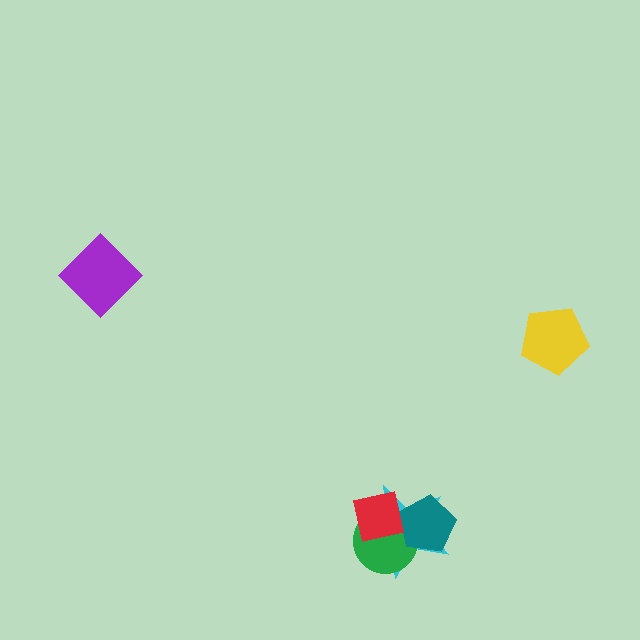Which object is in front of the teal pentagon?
The red square is in front of the teal pentagon.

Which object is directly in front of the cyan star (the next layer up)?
The green circle is directly in front of the cyan star.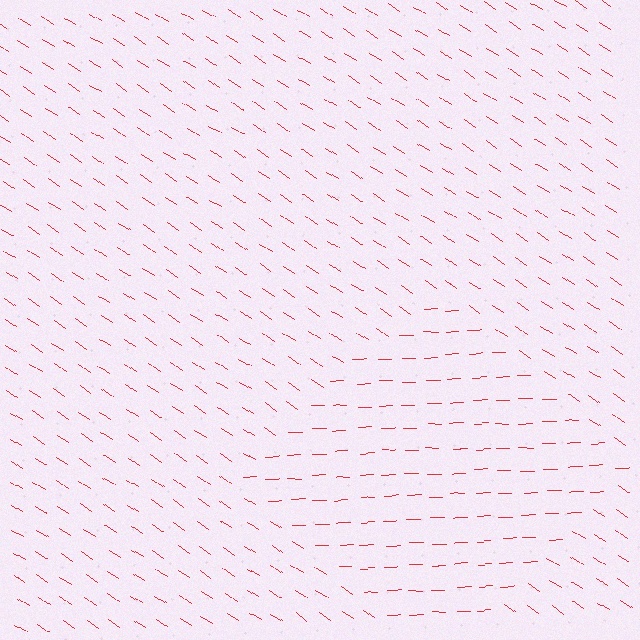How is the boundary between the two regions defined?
The boundary is defined purely by a change in line orientation (approximately 35 degrees difference). All lines are the same color and thickness.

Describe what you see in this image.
The image is filled with small red line segments. A diamond region in the image has lines oriented differently from the surrounding lines, creating a visible texture boundary.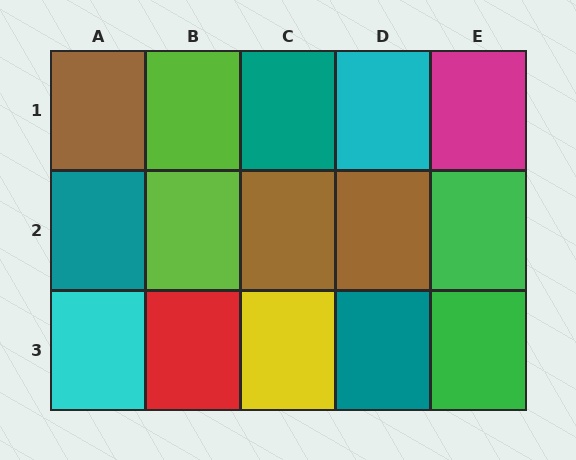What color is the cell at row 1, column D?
Cyan.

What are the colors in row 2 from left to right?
Teal, lime, brown, brown, green.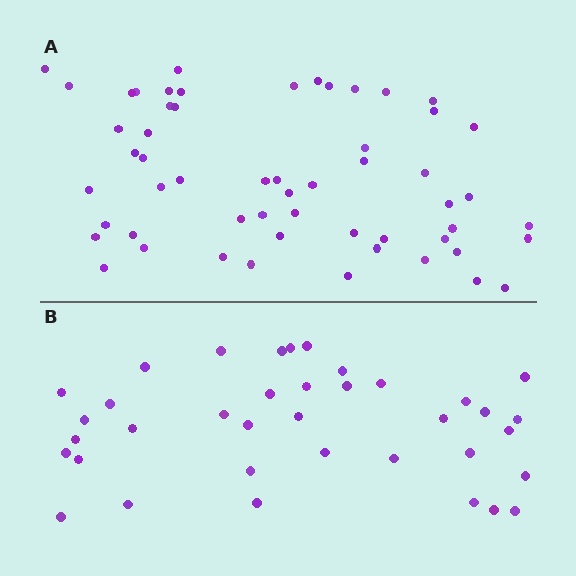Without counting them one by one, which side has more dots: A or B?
Region A (the top region) has more dots.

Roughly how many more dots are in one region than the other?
Region A has approximately 20 more dots than region B.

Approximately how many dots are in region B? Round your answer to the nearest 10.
About 40 dots. (The exact count is 37, which rounds to 40.)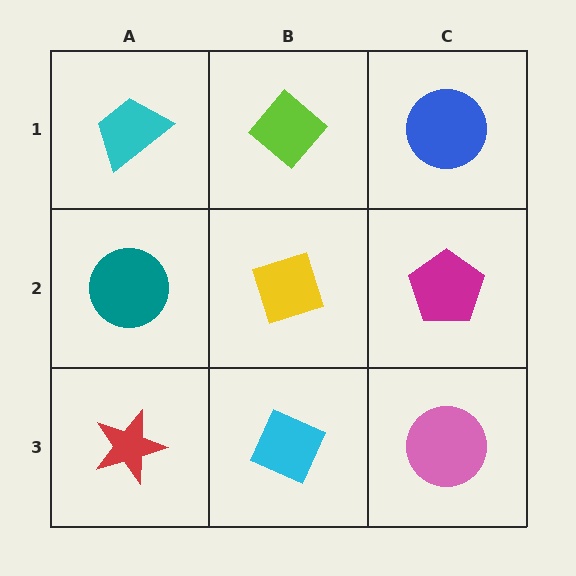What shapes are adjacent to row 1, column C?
A magenta pentagon (row 2, column C), a lime diamond (row 1, column B).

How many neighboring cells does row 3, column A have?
2.